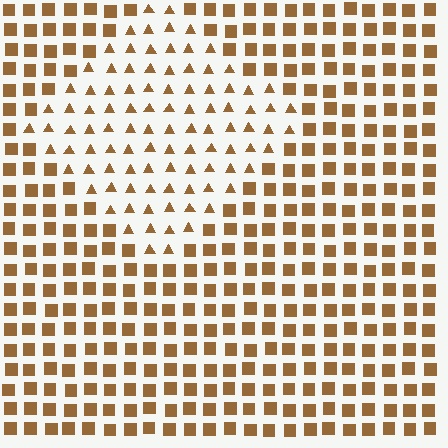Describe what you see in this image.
The image is filled with small brown elements arranged in a uniform grid. A diamond-shaped region contains triangles, while the surrounding area contains squares. The boundary is defined purely by the change in element shape.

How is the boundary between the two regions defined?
The boundary is defined by a change in element shape: triangles inside vs. squares outside. All elements share the same color and spacing.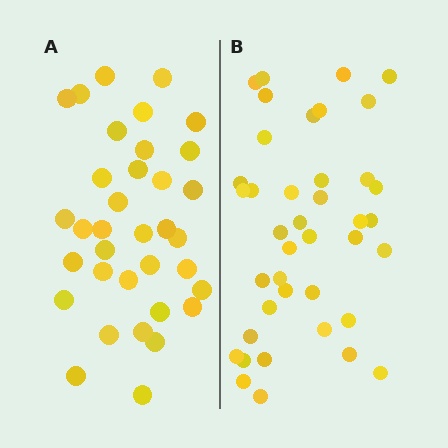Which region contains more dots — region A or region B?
Region B (the right region) has more dots.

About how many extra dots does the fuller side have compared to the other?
Region B has about 5 more dots than region A.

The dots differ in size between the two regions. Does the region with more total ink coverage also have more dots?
No. Region A has more total ink coverage because its dots are larger, but region B actually contains more individual dots. Total area can be misleading — the number of items is what matters here.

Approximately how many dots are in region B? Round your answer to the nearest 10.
About 40 dots.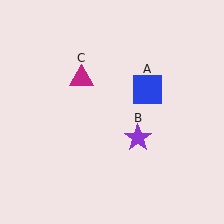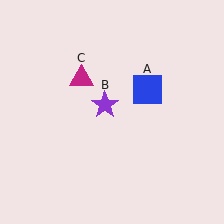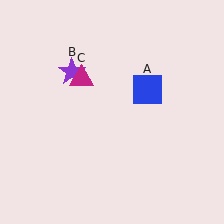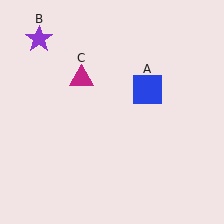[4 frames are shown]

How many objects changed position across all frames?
1 object changed position: purple star (object B).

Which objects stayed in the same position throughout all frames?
Blue square (object A) and magenta triangle (object C) remained stationary.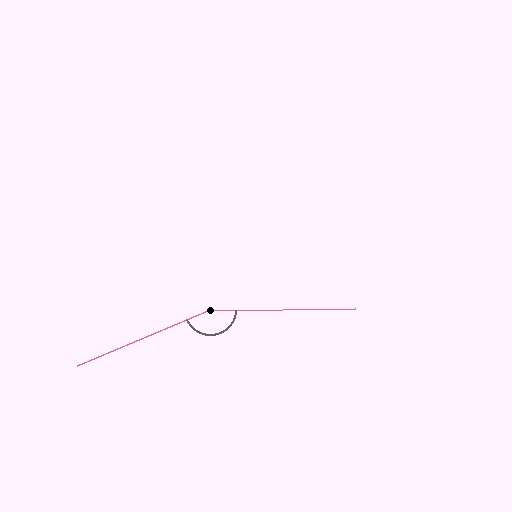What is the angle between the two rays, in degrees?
Approximately 158 degrees.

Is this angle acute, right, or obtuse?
It is obtuse.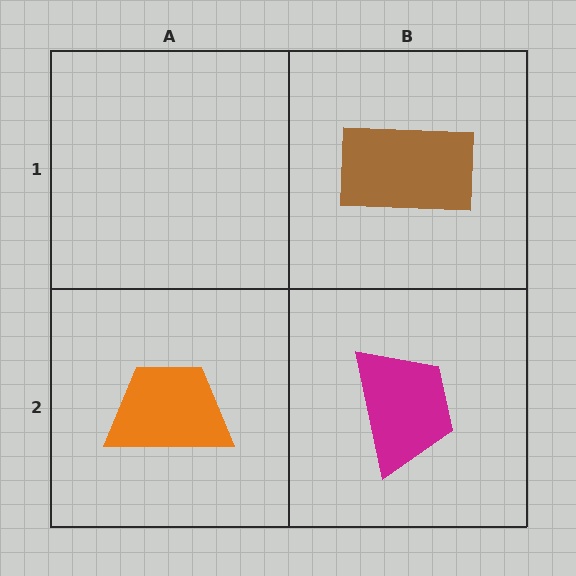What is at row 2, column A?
An orange trapezoid.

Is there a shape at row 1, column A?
No, that cell is empty.